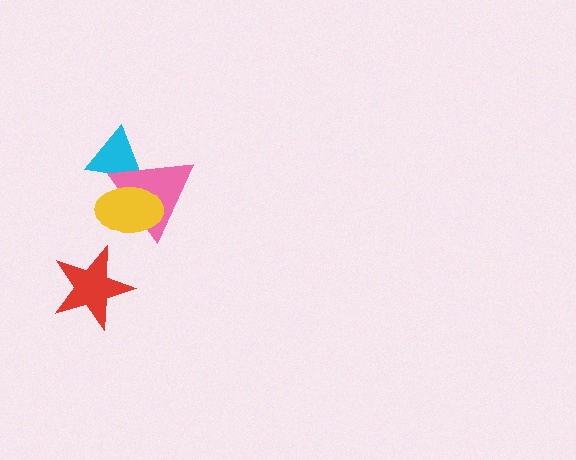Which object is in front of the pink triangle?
The yellow ellipse is in front of the pink triangle.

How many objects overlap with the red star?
0 objects overlap with the red star.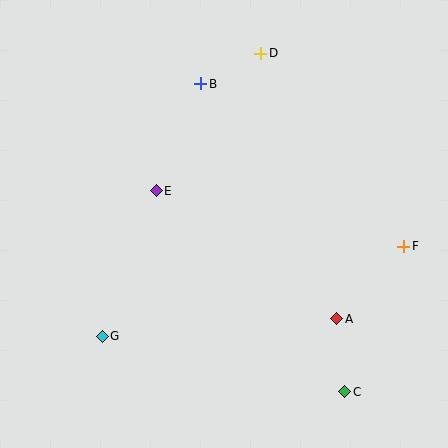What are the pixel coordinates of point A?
Point A is at (337, 319).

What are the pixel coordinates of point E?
Point E is at (156, 191).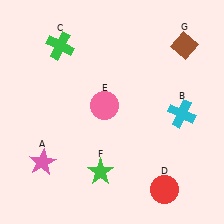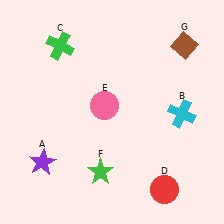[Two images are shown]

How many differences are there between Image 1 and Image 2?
There is 1 difference between the two images.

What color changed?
The star (A) changed from pink in Image 1 to purple in Image 2.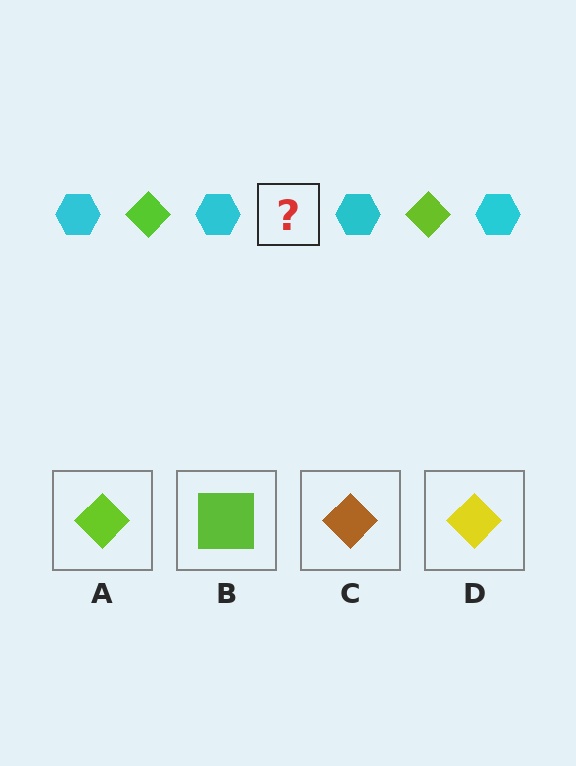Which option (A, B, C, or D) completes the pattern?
A.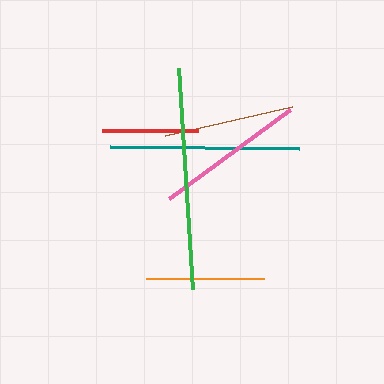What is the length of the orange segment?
The orange segment is approximately 118 pixels long.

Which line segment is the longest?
The green line is the longest at approximately 222 pixels.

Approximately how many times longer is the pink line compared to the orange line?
The pink line is approximately 1.3 times the length of the orange line.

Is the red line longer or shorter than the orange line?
The orange line is longer than the red line.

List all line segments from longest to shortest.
From longest to shortest: green, teal, pink, brown, orange, red.